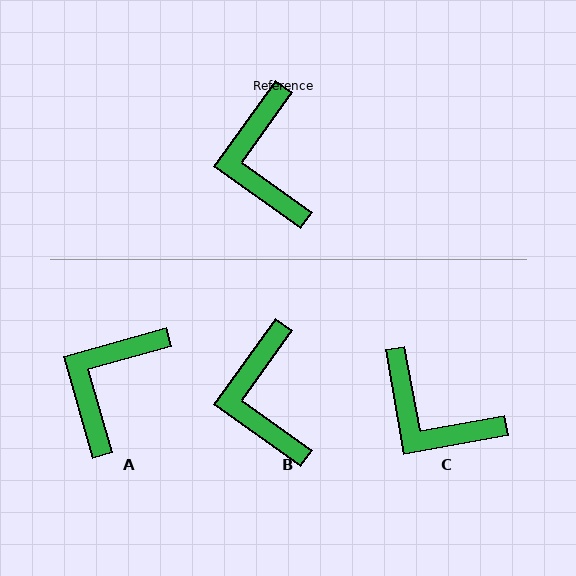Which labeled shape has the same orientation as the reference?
B.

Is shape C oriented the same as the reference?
No, it is off by about 46 degrees.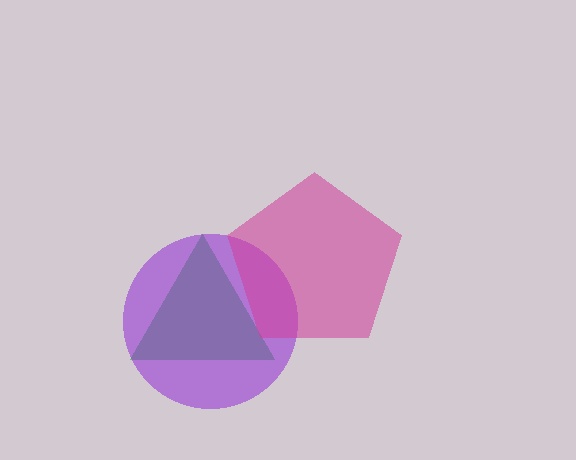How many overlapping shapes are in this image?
There are 3 overlapping shapes in the image.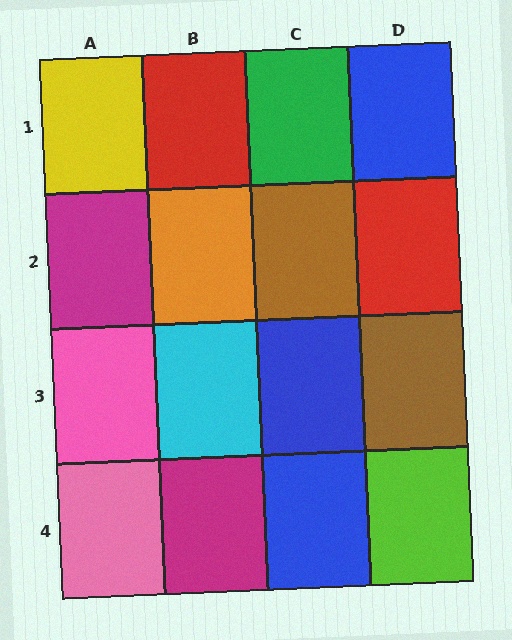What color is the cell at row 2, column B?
Orange.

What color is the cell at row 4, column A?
Pink.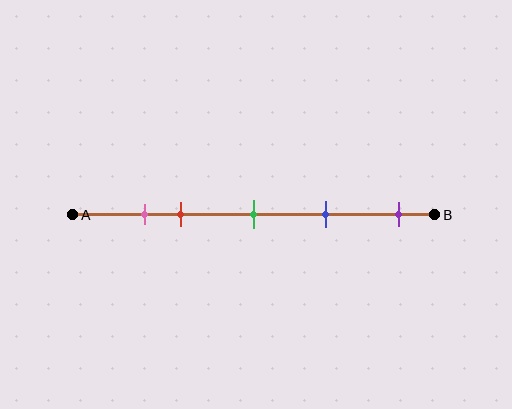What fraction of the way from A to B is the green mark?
The green mark is approximately 50% (0.5) of the way from A to B.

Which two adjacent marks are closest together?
The pink and red marks are the closest adjacent pair.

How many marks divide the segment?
There are 5 marks dividing the segment.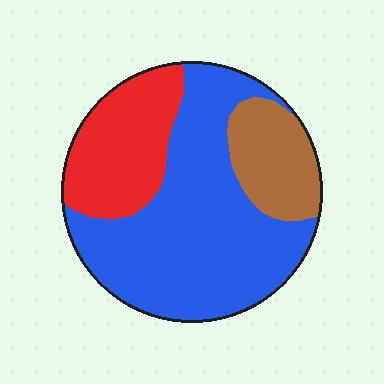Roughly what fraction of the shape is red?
Red covers roughly 25% of the shape.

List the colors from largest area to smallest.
From largest to smallest: blue, red, brown.